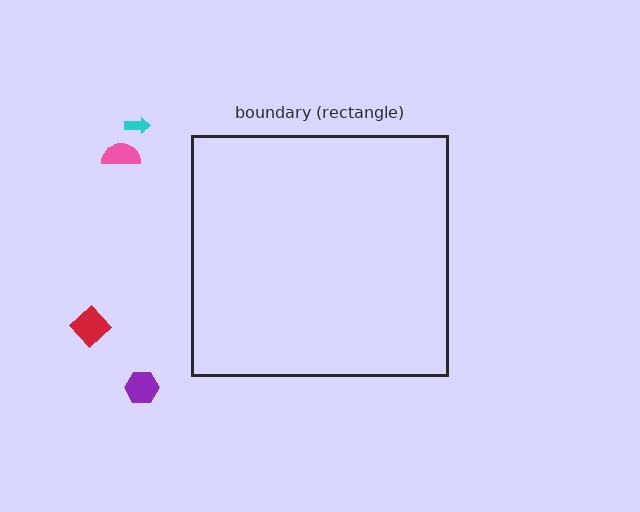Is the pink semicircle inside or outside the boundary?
Outside.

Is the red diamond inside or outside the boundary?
Outside.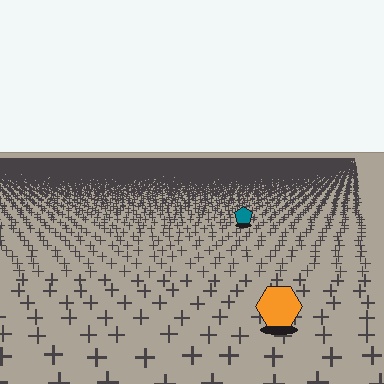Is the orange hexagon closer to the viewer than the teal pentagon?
Yes. The orange hexagon is closer — you can tell from the texture gradient: the ground texture is coarser near it.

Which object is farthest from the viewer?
The teal pentagon is farthest from the viewer. It appears smaller and the ground texture around it is denser.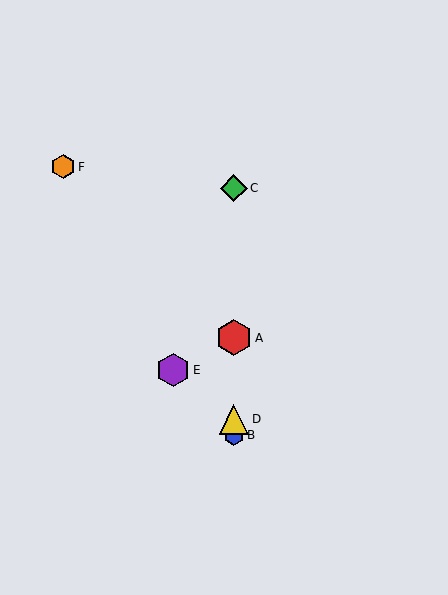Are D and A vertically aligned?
Yes, both are at x≈234.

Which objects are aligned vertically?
Objects A, B, C, D are aligned vertically.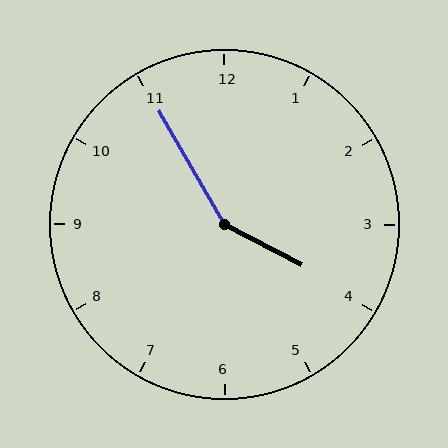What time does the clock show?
3:55.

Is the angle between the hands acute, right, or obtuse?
It is obtuse.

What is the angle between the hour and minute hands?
Approximately 148 degrees.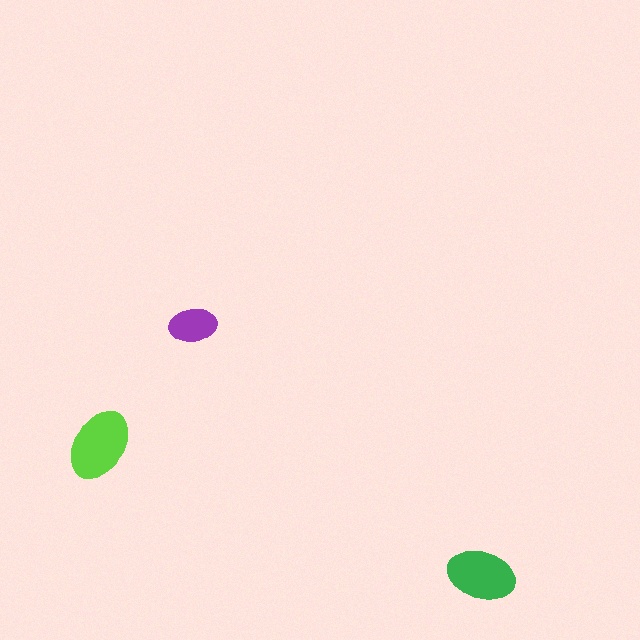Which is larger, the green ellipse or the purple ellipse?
The green one.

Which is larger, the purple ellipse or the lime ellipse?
The lime one.